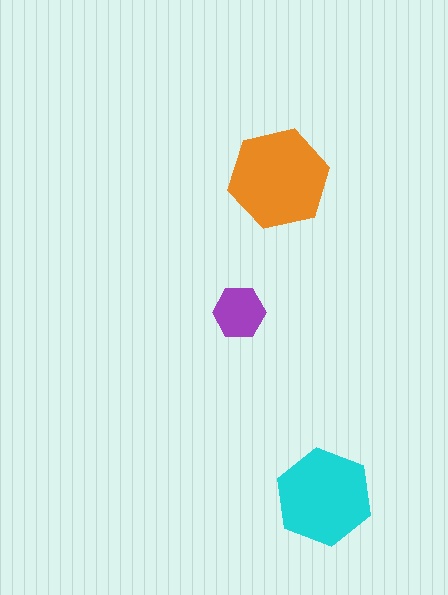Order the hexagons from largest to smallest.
the orange one, the cyan one, the purple one.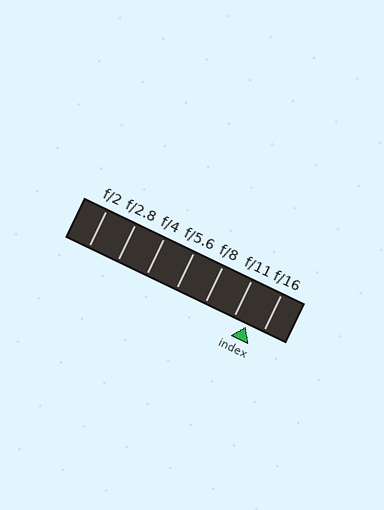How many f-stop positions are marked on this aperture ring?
There are 7 f-stop positions marked.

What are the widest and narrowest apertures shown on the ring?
The widest aperture shown is f/2 and the narrowest is f/16.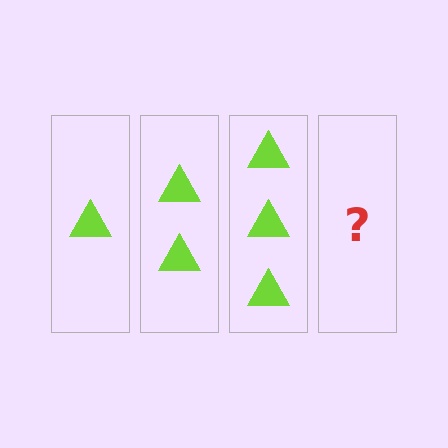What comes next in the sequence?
The next element should be 4 triangles.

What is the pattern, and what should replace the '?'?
The pattern is that each step adds one more triangle. The '?' should be 4 triangles.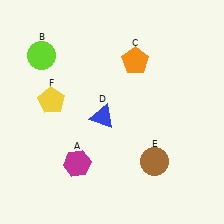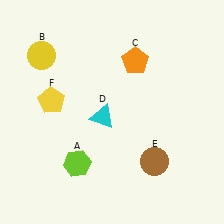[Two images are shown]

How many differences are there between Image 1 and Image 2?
There are 3 differences between the two images.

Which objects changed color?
A changed from magenta to lime. B changed from lime to yellow. D changed from blue to cyan.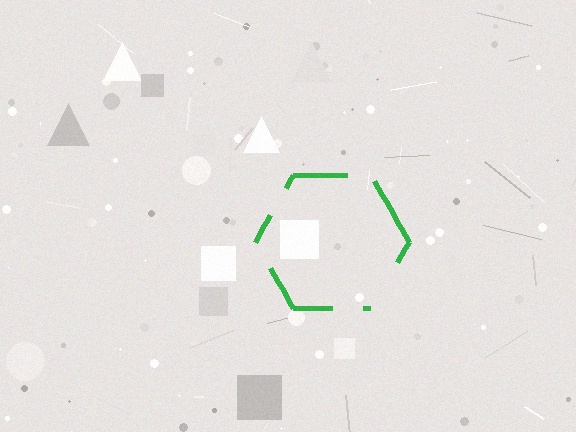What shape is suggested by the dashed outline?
The dashed outline suggests a hexagon.